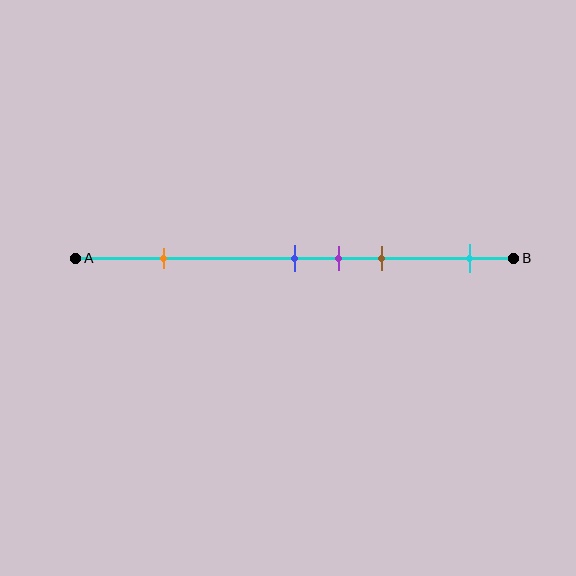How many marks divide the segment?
There are 5 marks dividing the segment.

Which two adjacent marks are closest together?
The blue and purple marks are the closest adjacent pair.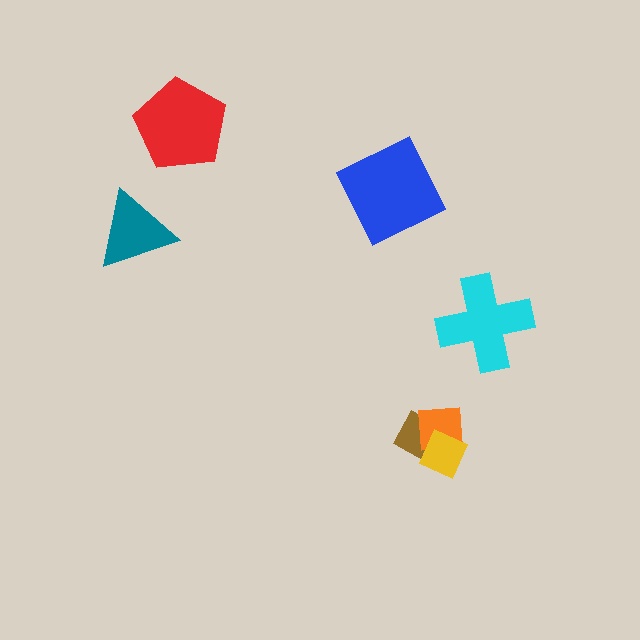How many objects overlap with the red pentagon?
0 objects overlap with the red pentagon.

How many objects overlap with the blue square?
0 objects overlap with the blue square.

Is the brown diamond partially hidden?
Yes, it is partially covered by another shape.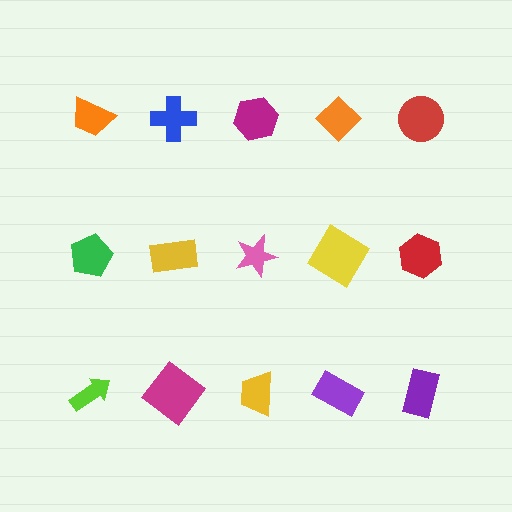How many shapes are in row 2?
5 shapes.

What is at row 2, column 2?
A yellow rectangle.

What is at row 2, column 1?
A green pentagon.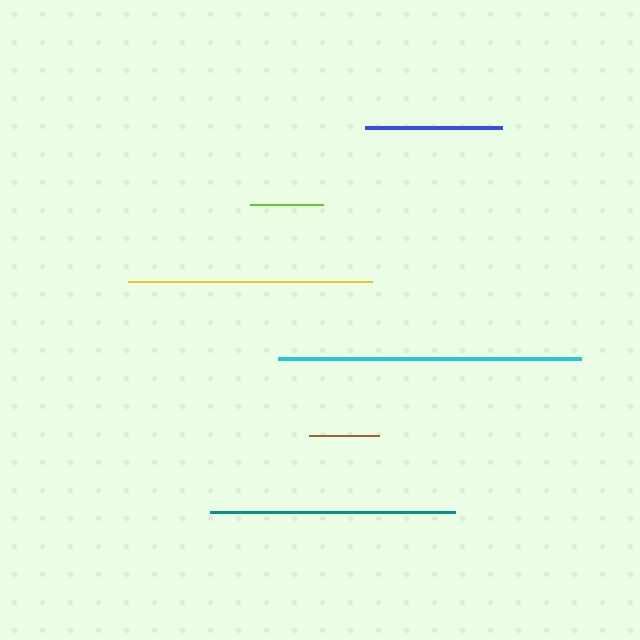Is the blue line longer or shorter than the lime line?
The blue line is longer than the lime line.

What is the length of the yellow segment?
The yellow segment is approximately 244 pixels long.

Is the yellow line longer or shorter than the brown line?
The yellow line is longer than the brown line.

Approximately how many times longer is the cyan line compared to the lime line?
The cyan line is approximately 4.1 times the length of the lime line.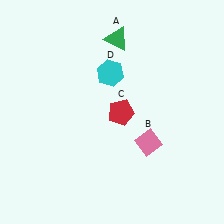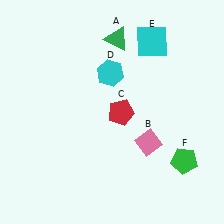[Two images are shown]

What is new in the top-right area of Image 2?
A cyan square (E) was added in the top-right area of Image 2.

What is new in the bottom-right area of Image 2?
A green pentagon (F) was added in the bottom-right area of Image 2.